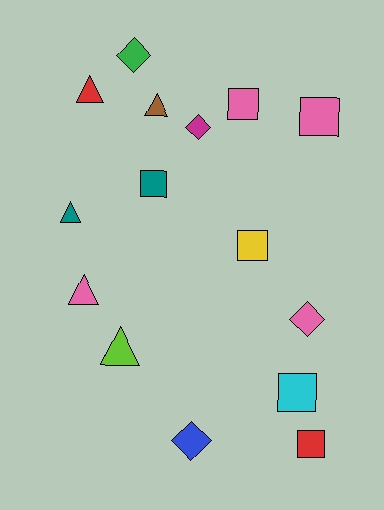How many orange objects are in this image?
There are no orange objects.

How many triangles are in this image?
There are 5 triangles.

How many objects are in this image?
There are 15 objects.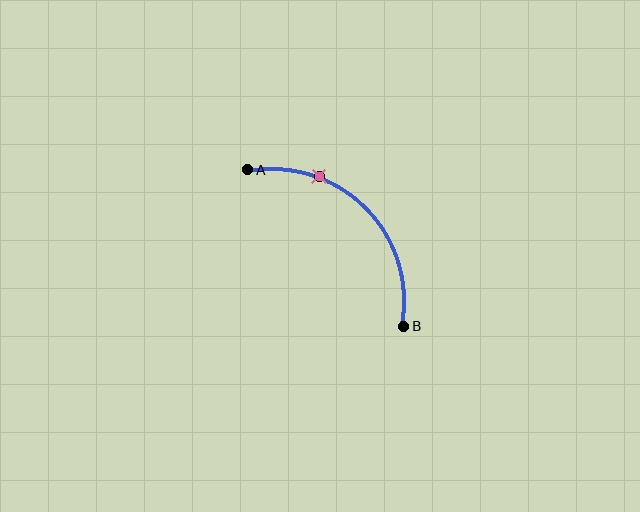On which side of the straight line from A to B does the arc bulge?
The arc bulges above and to the right of the straight line connecting A and B.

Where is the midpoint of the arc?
The arc midpoint is the point on the curve farthest from the straight line joining A and B. It sits above and to the right of that line.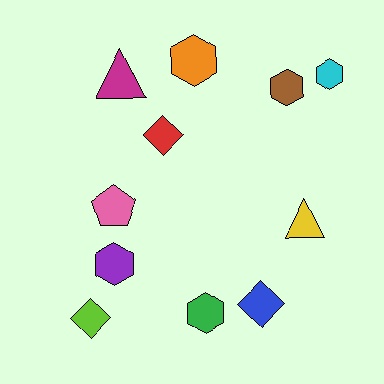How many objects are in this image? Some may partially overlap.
There are 11 objects.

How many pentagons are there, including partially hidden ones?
There is 1 pentagon.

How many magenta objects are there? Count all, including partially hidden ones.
There is 1 magenta object.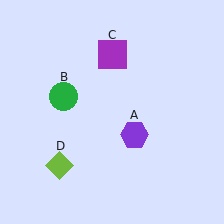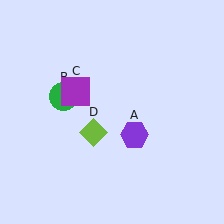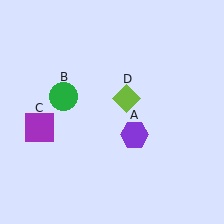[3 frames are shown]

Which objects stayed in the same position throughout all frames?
Purple hexagon (object A) and green circle (object B) remained stationary.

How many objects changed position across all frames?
2 objects changed position: purple square (object C), lime diamond (object D).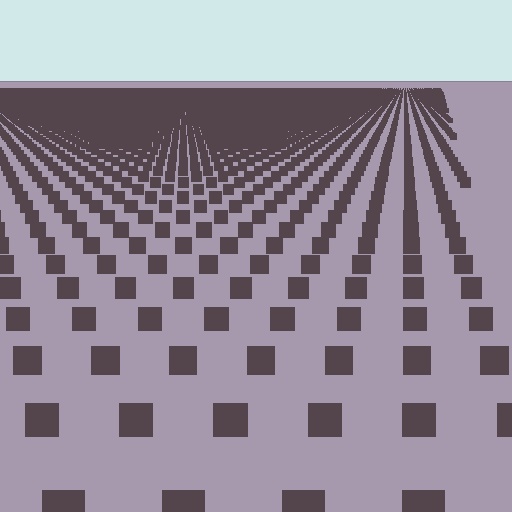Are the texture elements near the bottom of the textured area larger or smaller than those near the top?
Larger. Near the bottom, elements are closer to the viewer and appear at a bigger on-screen size.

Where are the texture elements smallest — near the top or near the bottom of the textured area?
Near the top.